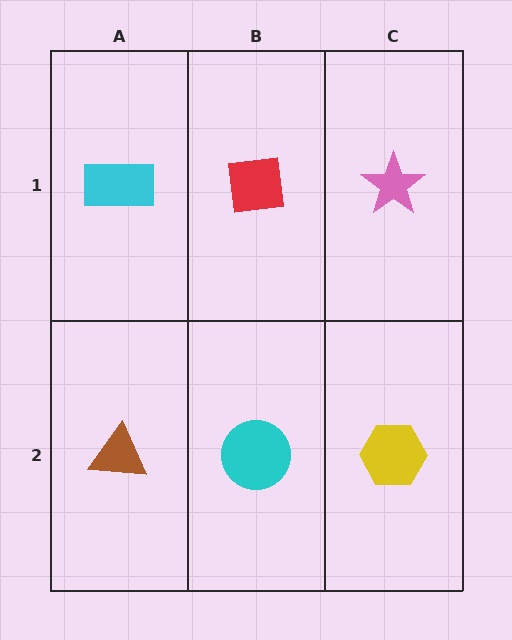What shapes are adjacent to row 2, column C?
A pink star (row 1, column C), a cyan circle (row 2, column B).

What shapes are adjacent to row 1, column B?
A cyan circle (row 2, column B), a cyan rectangle (row 1, column A), a pink star (row 1, column C).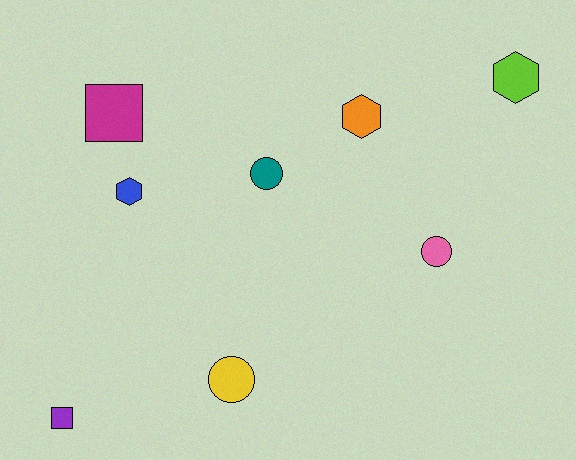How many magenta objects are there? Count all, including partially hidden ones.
There is 1 magenta object.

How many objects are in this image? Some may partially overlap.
There are 8 objects.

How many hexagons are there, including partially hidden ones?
There are 3 hexagons.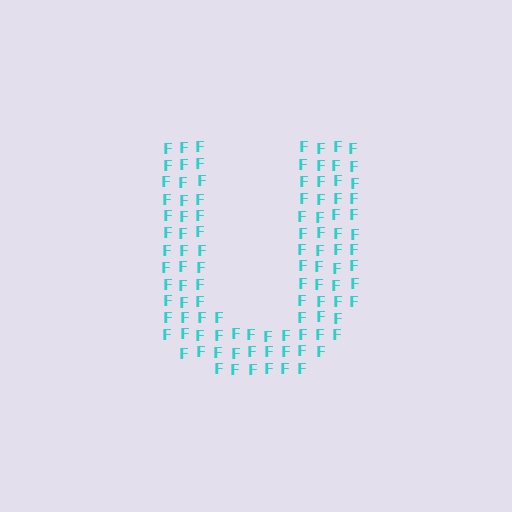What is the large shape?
The large shape is the letter U.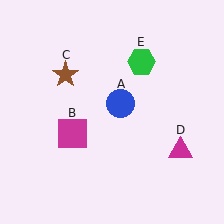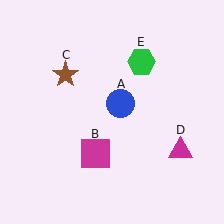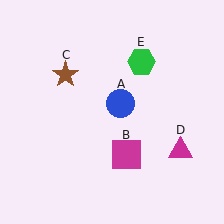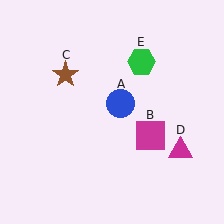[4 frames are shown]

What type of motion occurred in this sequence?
The magenta square (object B) rotated counterclockwise around the center of the scene.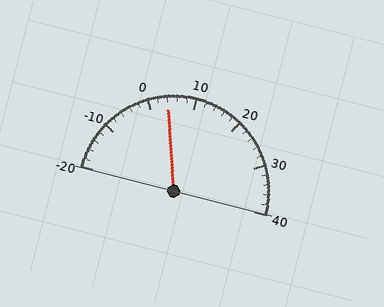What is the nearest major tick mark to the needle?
The nearest major tick mark is 0.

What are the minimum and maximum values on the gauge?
The gauge ranges from -20 to 40.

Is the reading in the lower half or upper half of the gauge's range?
The reading is in the lower half of the range (-20 to 40).